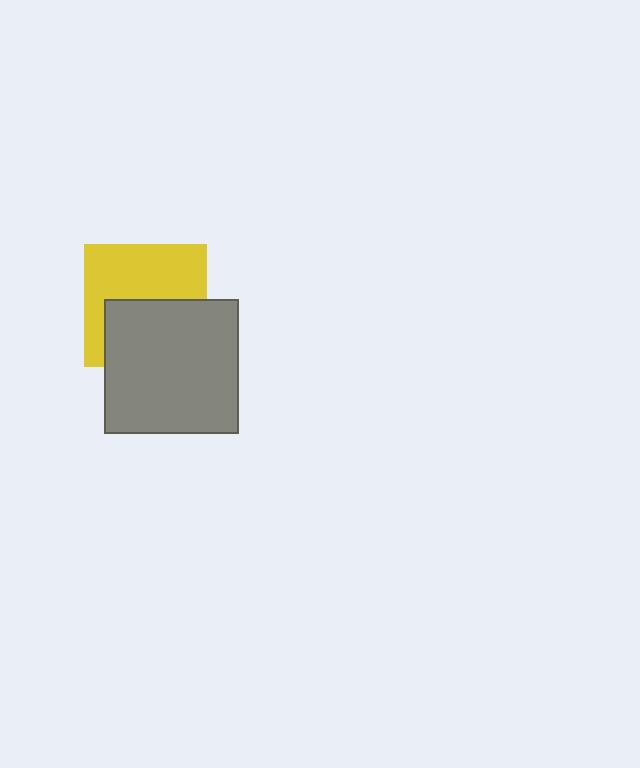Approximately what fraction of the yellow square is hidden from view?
Roughly 46% of the yellow square is hidden behind the gray square.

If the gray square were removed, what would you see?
You would see the complete yellow square.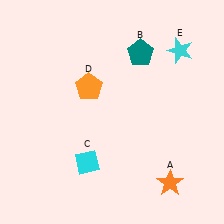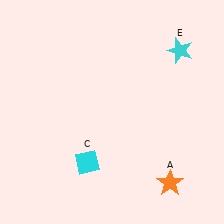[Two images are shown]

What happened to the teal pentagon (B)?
The teal pentagon (B) was removed in Image 2. It was in the top-right area of Image 1.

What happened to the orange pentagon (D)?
The orange pentagon (D) was removed in Image 2. It was in the top-left area of Image 1.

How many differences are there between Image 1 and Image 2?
There are 2 differences between the two images.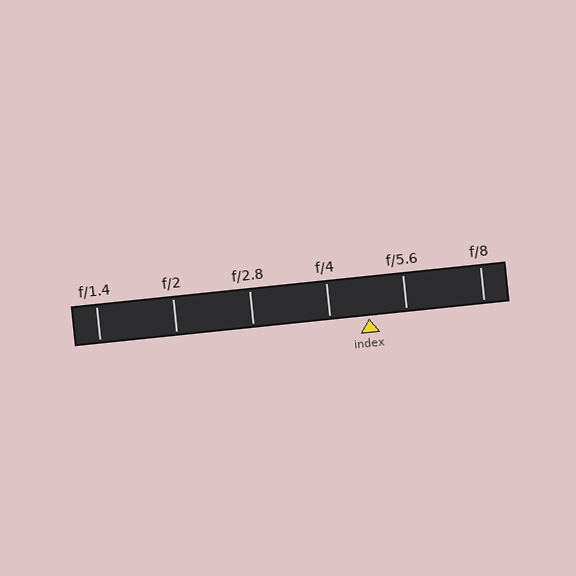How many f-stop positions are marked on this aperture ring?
There are 6 f-stop positions marked.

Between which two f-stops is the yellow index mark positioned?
The index mark is between f/4 and f/5.6.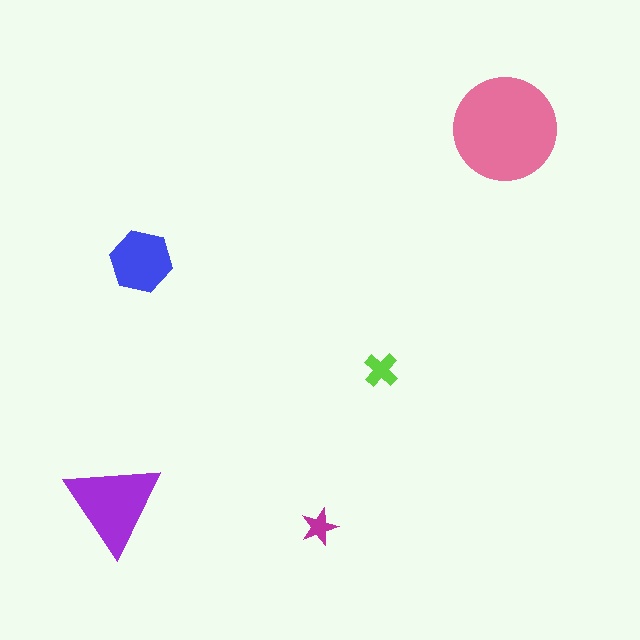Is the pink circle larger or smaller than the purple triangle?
Larger.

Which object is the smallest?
The magenta star.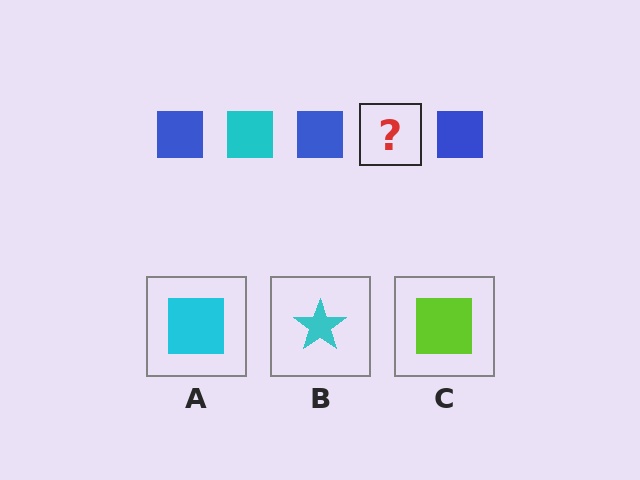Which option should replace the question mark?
Option A.